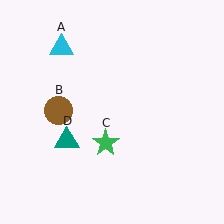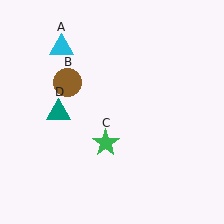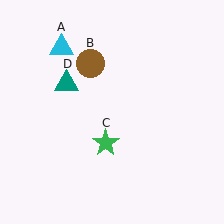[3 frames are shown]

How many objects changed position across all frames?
2 objects changed position: brown circle (object B), teal triangle (object D).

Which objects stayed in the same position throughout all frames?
Cyan triangle (object A) and green star (object C) remained stationary.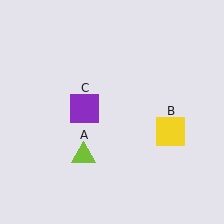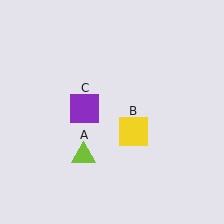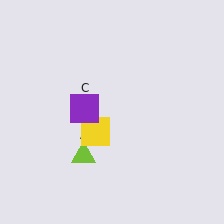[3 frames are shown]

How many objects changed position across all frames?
1 object changed position: yellow square (object B).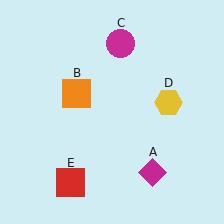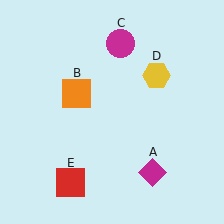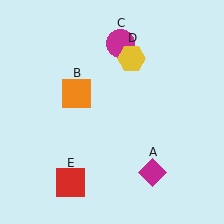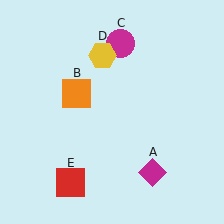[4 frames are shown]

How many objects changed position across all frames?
1 object changed position: yellow hexagon (object D).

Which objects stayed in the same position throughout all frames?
Magenta diamond (object A) and orange square (object B) and magenta circle (object C) and red square (object E) remained stationary.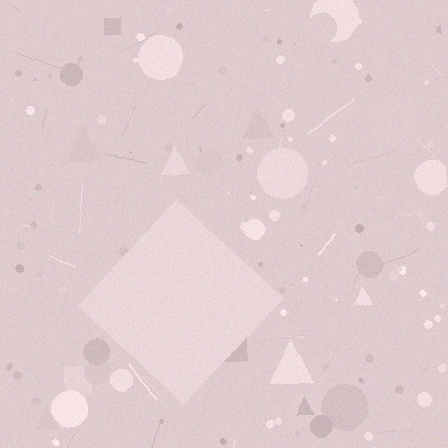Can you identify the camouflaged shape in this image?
The camouflaged shape is a diamond.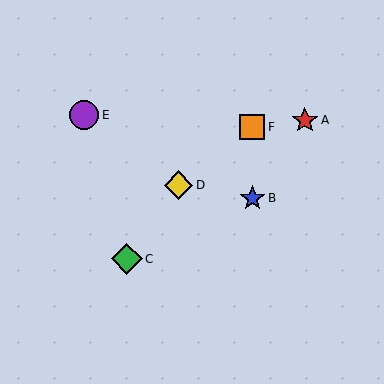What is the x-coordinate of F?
Object F is at x≈252.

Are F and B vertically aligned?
Yes, both are at x≈252.